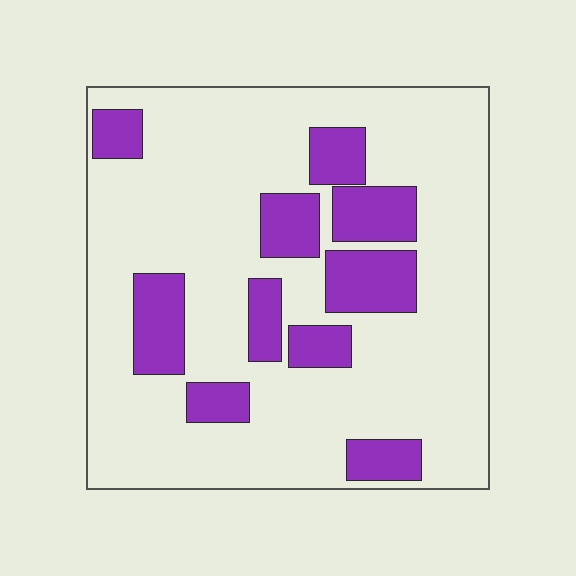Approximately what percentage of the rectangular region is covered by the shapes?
Approximately 25%.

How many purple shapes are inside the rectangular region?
10.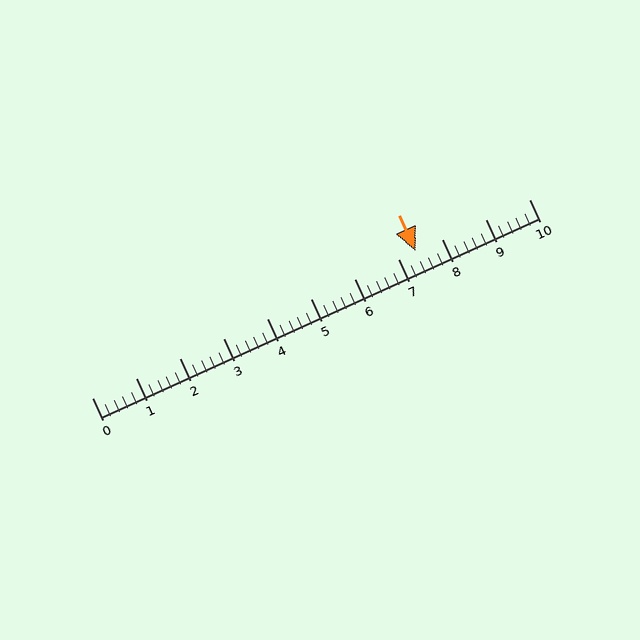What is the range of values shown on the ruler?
The ruler shows values from 0 to 10.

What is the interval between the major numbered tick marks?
The major tick marks are spaced 1 units apart.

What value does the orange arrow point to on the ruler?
The orange arrow points to approximately 7.4.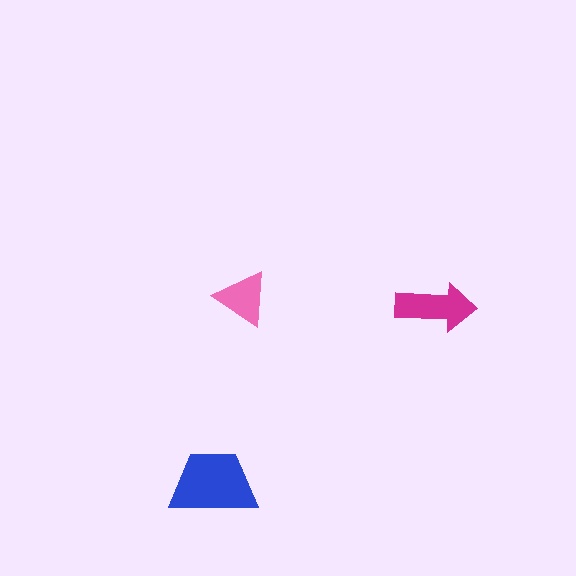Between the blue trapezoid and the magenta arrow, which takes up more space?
The blue trapezoid.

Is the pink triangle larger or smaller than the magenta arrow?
Smaller.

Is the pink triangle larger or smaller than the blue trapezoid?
Smaller.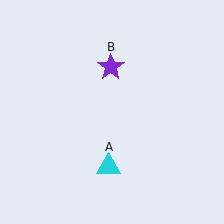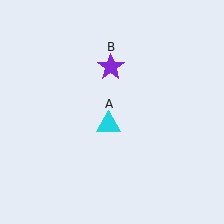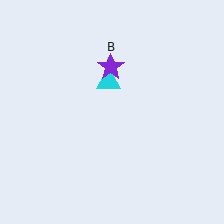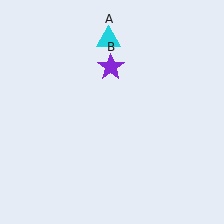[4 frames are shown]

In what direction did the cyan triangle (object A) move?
The cyan triangle (object A) moved up.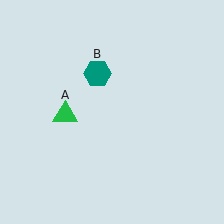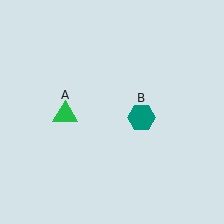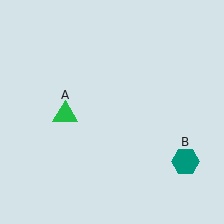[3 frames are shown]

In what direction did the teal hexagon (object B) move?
The teal hexagon (object B) moved down and to the right.